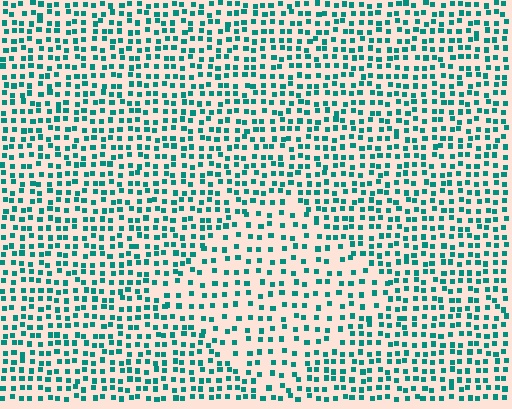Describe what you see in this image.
The image contains small teal elements arranged at two different densities. A diamond-shaped region is visible where the elements are less densely packed than the surrounding area.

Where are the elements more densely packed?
The elements are more densely packed outside the diamond boundary.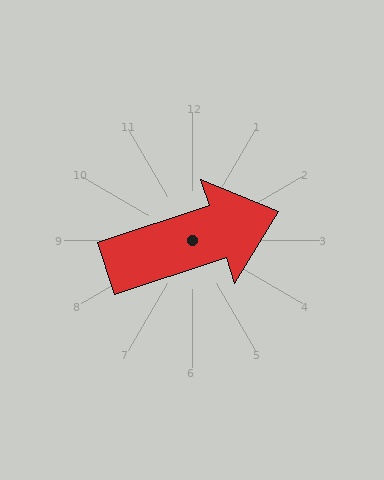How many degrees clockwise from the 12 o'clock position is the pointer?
Approximately 72 degrees.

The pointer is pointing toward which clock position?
Roughly 2 o'clock.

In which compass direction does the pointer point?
East.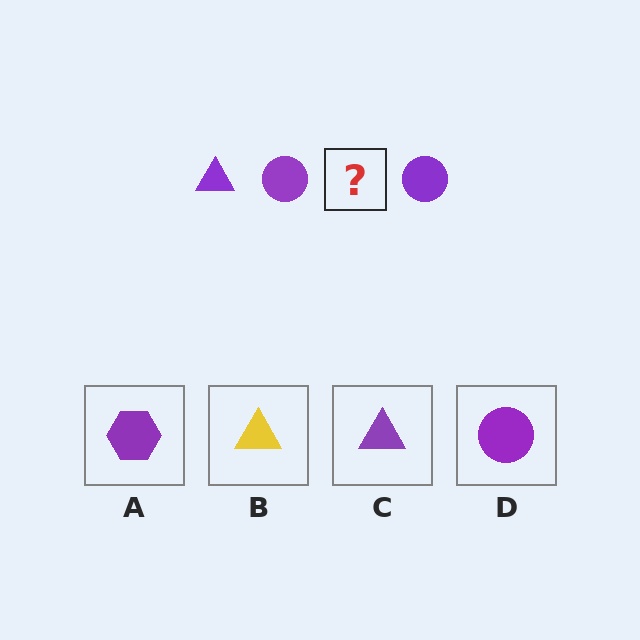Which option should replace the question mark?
Option C.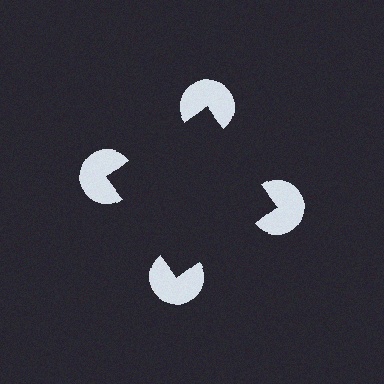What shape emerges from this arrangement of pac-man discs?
An illusory square — its edges are inferred from the aligned wedge cuts in the pac-man discs, not physically drawn.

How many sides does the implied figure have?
4 sides.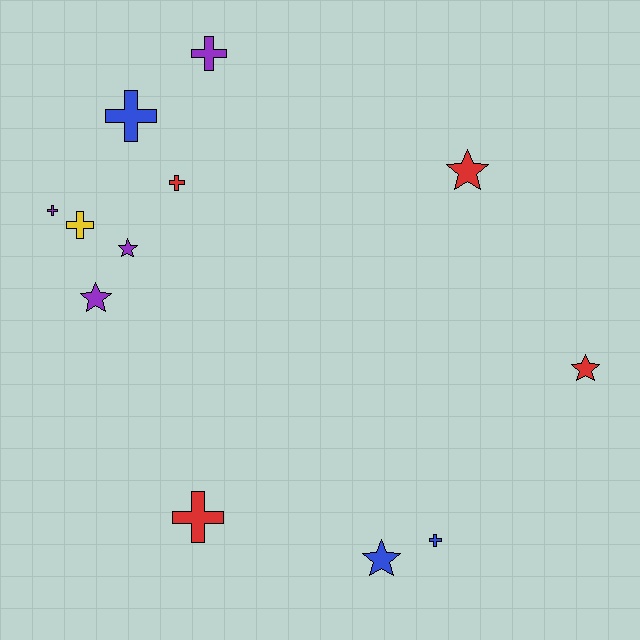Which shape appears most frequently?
Cross, with 7 objects.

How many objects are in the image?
There are 12 objects.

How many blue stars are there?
There is 1 blue star.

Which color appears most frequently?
Purple, with 4 objects.